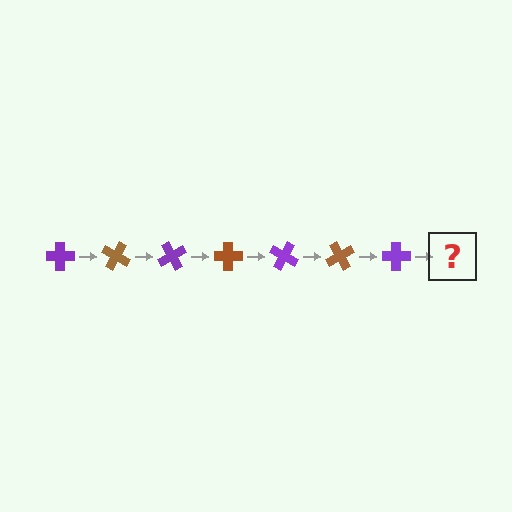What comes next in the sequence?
The next element should be a brown cross, rotated 210 degrees from the start.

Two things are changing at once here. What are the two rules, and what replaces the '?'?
The two rules are that it rotates 30 degrees each step and the color cycles through purple and brown. The '?' should be a brown cross, rotated 210 degrees from the start.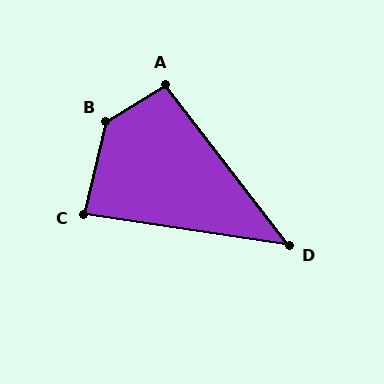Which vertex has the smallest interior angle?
D, at approximately 44 degrees.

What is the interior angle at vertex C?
Approximately 85 degrees (acute).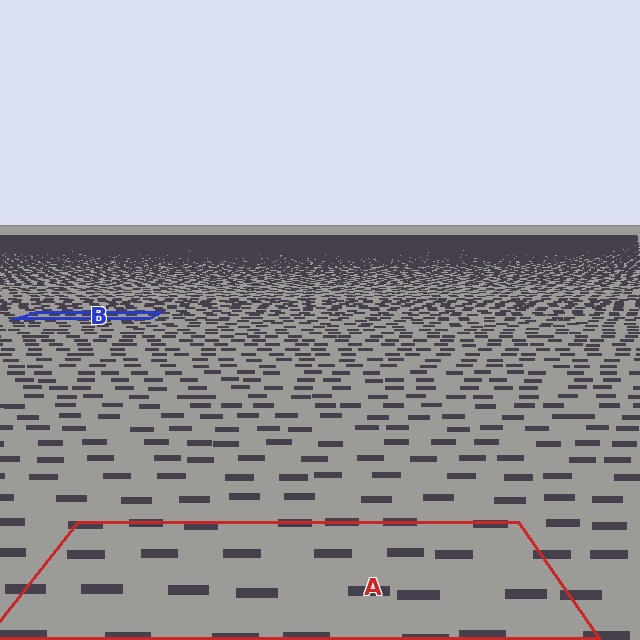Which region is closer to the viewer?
Region A is closer. The texture elements there are larger and more spread out.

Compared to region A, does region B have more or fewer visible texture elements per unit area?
Region B has more texture elements per unit area — they are packed more densely because it is farther away.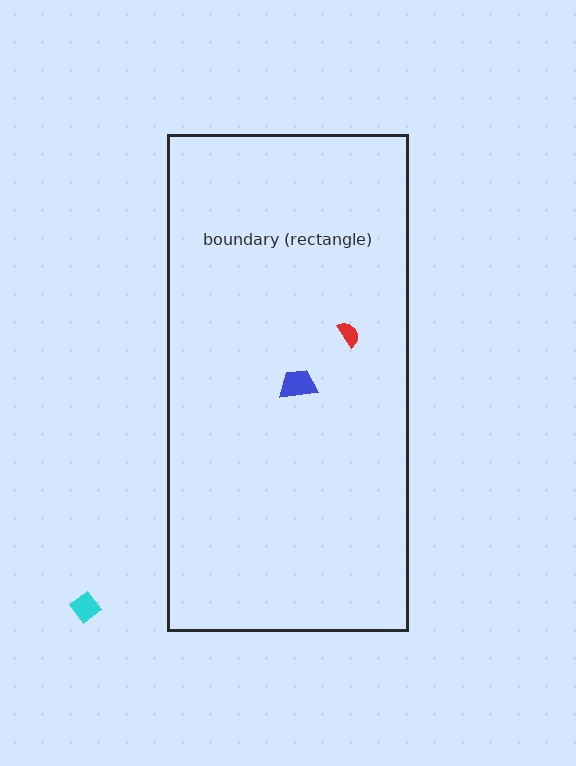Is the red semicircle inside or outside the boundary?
Inside.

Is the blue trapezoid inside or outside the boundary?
Inside.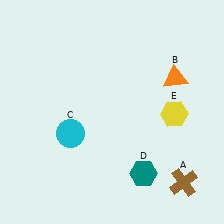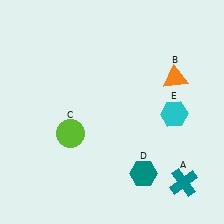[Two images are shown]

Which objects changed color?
A changed from brown to teal. C changed from cyan to lime. E changed from yellow to cyan.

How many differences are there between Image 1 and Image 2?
There are 3 differences between the two images.